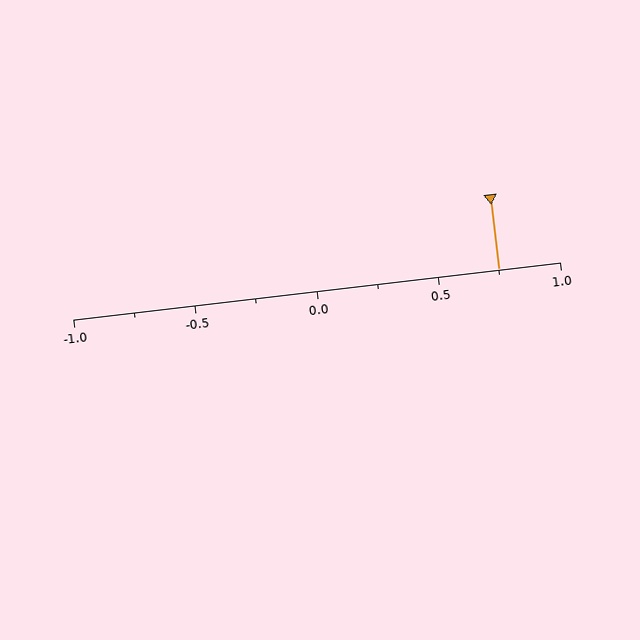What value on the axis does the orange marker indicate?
The marker indicates approximately 0.75.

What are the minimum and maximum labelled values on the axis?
The axis runs from -1.0 to 1.0.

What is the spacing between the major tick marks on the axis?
The major ticks are spaced 0.5 apart.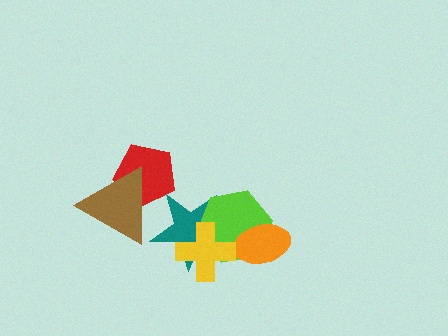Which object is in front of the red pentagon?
The brown triangle is in front of the red pentagon.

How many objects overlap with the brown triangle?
2 objects overlap with the brown triangle.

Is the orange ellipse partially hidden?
No, no other shape covers it.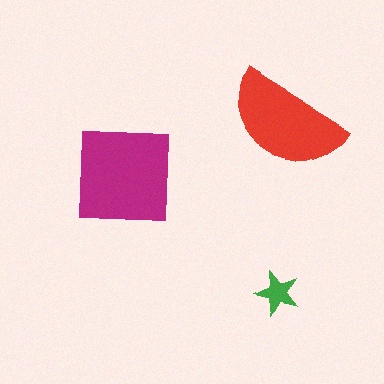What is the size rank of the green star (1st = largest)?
3rd.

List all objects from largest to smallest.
The magenta square, the red semicircle, the green star.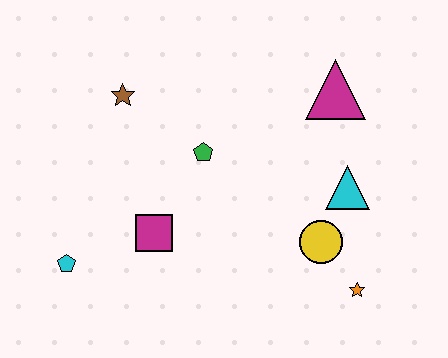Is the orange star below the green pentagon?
Yes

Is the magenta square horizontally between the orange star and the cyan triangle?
No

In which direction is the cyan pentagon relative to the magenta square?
The cyan pentagon is to the left of the magenta square.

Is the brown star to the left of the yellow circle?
Yes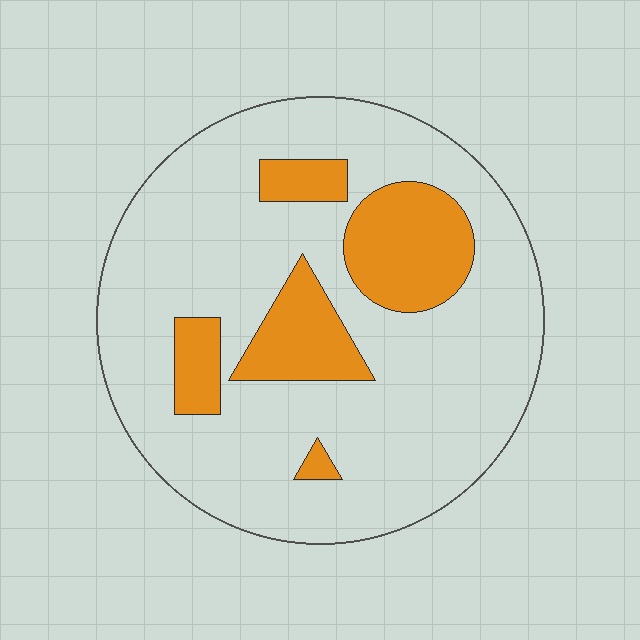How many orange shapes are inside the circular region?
5.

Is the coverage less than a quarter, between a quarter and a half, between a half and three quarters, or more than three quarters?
Less than a quarter.